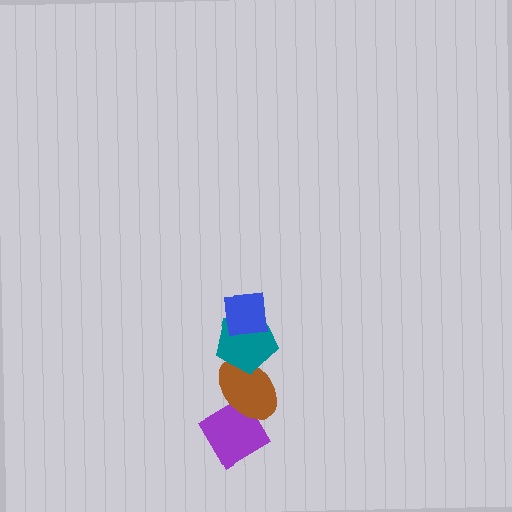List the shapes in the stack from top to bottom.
From top to bottom: the blue square, the teal pentagon, the brown ellipse, the purple diamond.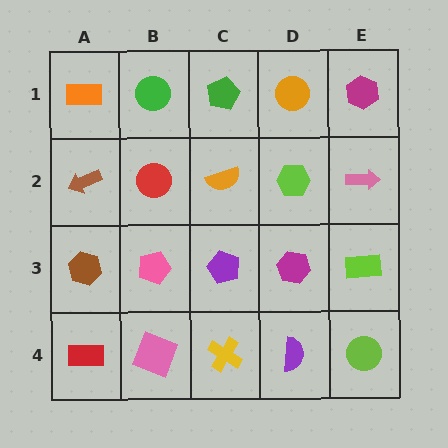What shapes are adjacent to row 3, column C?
An orange semicircle (row 2, column C), a yellow cross (row 4, column C), a pink pentagon (row 3, column B), a magenta hexagon (row 3, column D).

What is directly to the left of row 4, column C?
A pink square.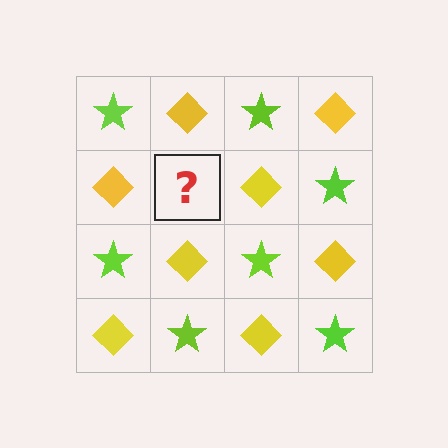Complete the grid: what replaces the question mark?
The question mark should be replaced with a lime star.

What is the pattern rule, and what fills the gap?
The rule is that it alternates lime star and yellow diamond in a checkerboard pattern. The gap should be filled with a lime star.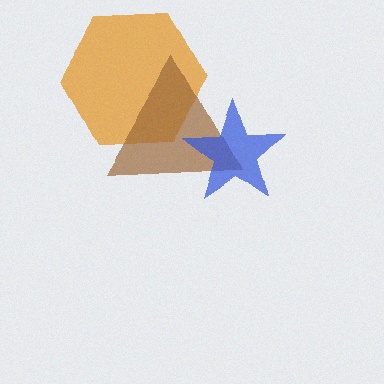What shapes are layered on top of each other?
The layered shapes are: an orange hexagon, a brown triangle, a blue star.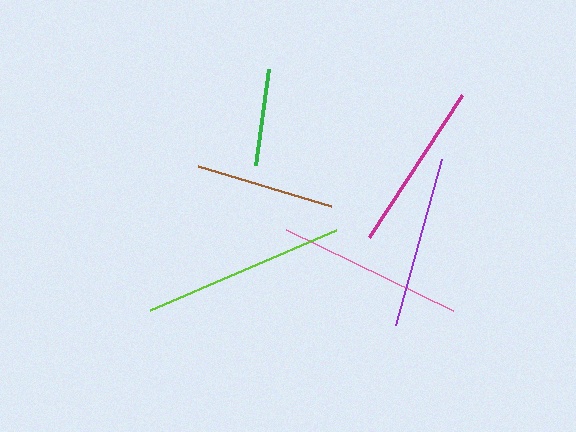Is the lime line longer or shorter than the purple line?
The lime line is longer than the purple line.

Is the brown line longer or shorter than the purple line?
The purple line is longer than the brown line.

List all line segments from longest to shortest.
From longest to shortest: lime, pink, purple, magenta, brown, green.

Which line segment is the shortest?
The green line is the shortest at approximately 97 pixels.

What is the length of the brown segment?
The brown segment is approximately 139 pixels long.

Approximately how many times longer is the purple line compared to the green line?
The purple line is approximately 1.8 times the length of the green line.